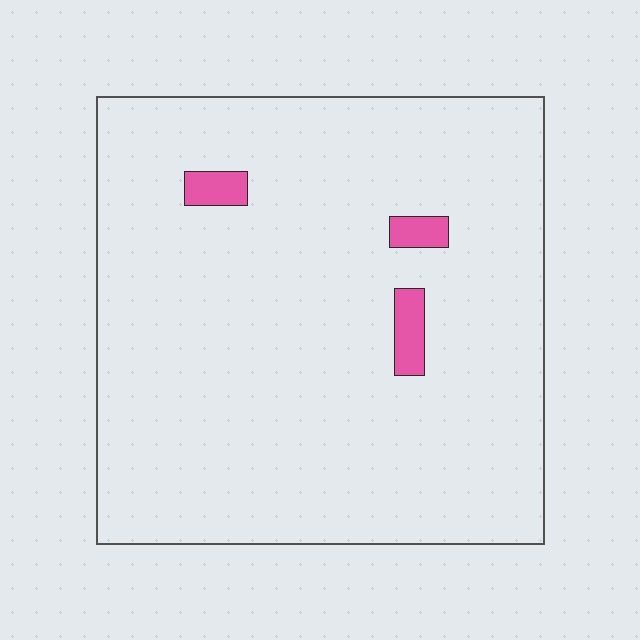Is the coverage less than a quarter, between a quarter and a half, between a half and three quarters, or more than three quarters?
Less than a quarter.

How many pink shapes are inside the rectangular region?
3.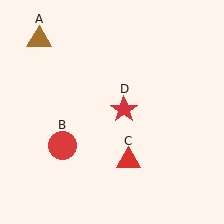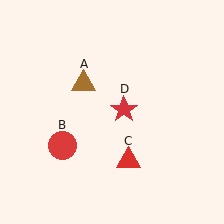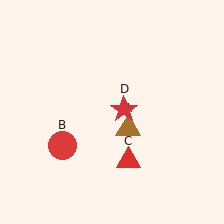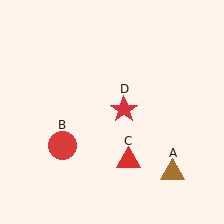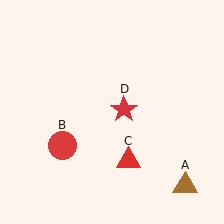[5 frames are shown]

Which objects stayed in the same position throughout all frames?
Red circle (object B) and red triangle (object C) and red star (object D) remained stationary.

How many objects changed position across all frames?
1 object changed position: brown triangle (object A).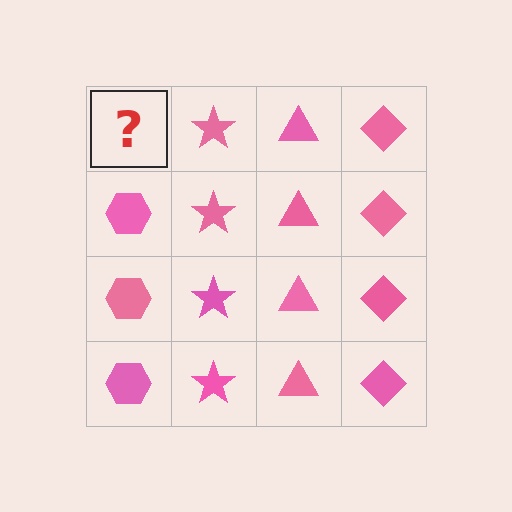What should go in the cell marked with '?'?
The missing cell should contain a pink hexagon.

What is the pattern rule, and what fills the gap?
The rule is that each column has a consistent shape. The gap should be filled with a pink hexagon.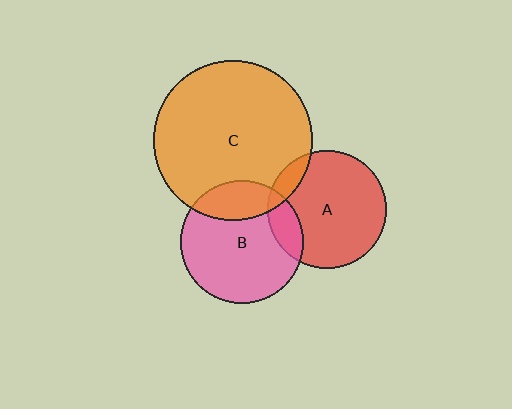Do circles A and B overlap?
Yes.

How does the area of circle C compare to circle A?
Approximately 1.8 times.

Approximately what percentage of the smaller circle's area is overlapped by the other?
Approximately 15%.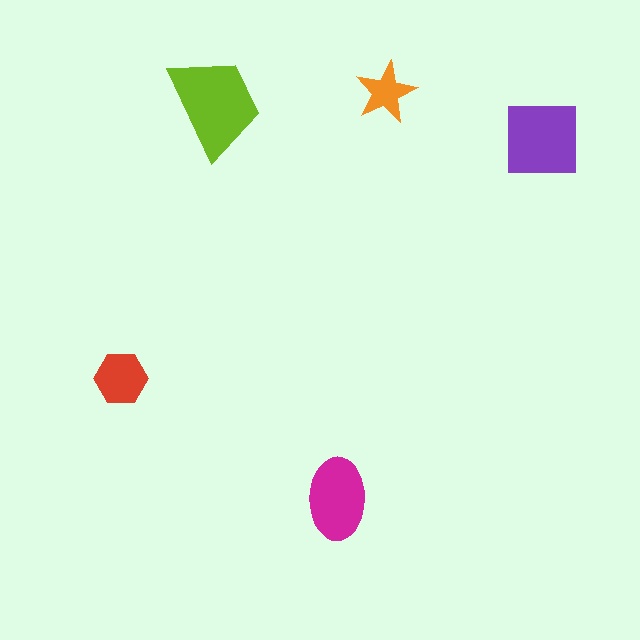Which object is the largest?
The lime trapezoid.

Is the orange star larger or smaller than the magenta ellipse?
Smaller.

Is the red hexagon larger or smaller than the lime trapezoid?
Smaller.